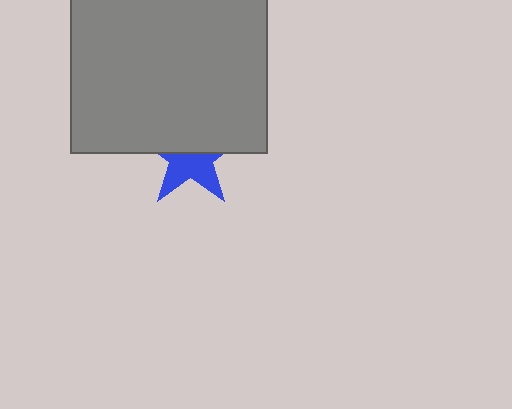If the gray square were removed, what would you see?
You would see the complete blue star.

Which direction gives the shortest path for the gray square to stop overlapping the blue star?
Moving up gives the shortest separation.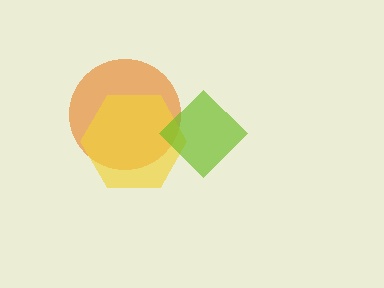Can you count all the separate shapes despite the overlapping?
Yes, there are 3 separate shapes.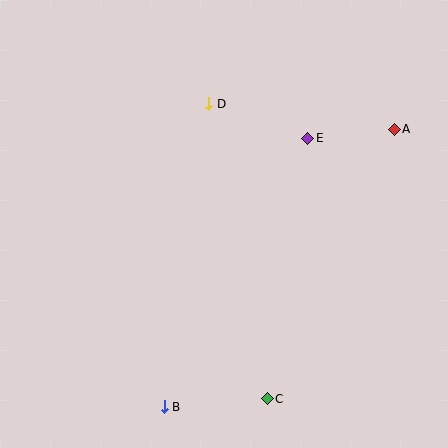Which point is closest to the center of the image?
Point E at (308, 138) is closest to the center.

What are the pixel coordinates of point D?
Point D is at (209, 104).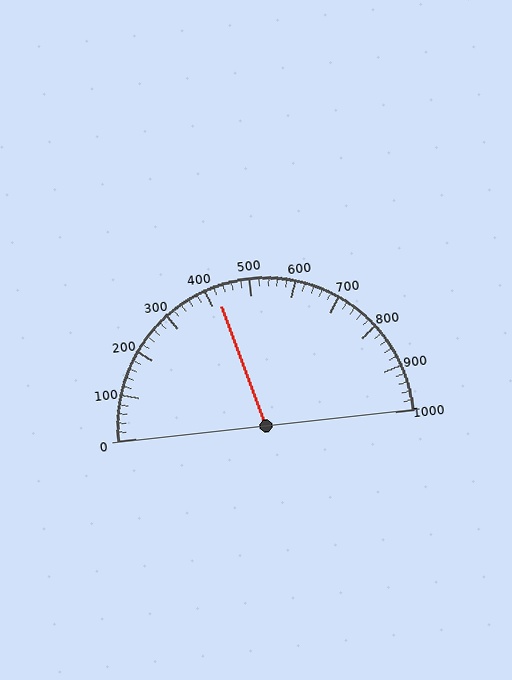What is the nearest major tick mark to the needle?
The nearest major tick mark is 400.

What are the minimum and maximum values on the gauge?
The gauge ranges from 0 to 1000.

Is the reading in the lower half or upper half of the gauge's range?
The reading is in the lower half of the range (0 to 1000).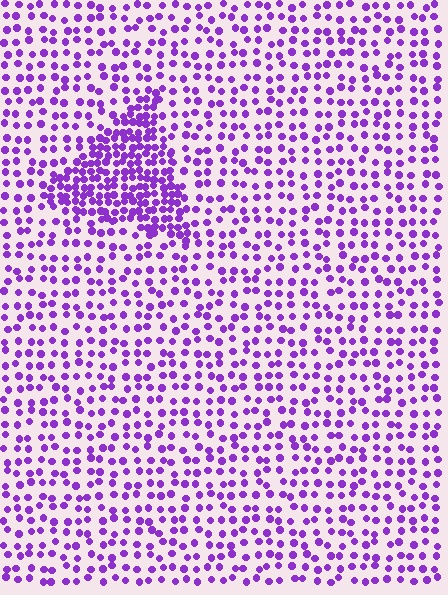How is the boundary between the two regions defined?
The boundary is defined by a change in element density (approximately 2.3x ratio). All elements are the same color, size, and shape.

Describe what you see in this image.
The image contains small purple elements arranged at two different densities. A triangle-shaped region is visible where the elements are more densely packed than the surrounding area.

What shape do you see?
I see a triangle.